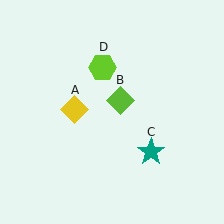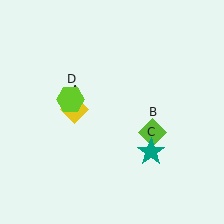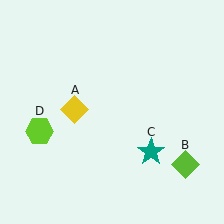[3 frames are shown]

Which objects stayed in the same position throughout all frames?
Yellow diamond (object A) and teal star (object C) remained stationary.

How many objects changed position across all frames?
2 objects changed position: lime diamond (object B), lime hexagon (object D).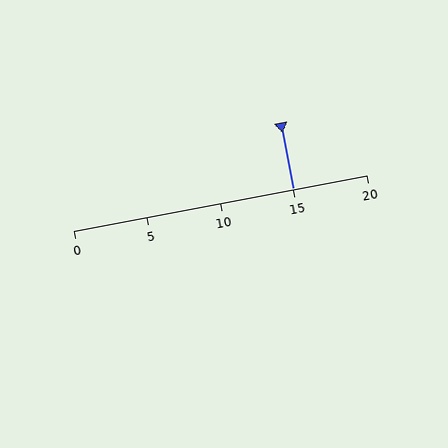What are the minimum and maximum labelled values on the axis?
The axis runs from 0 to 20.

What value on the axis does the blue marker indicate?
The marker indicates approximately 15.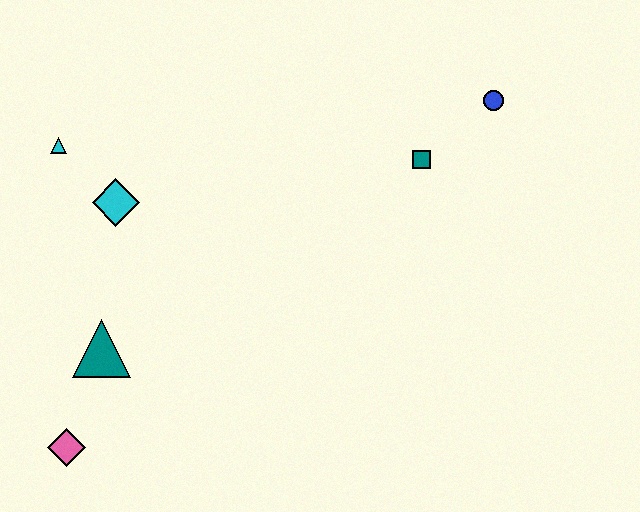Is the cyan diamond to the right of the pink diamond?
Yes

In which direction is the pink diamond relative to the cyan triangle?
The pink diamond is below the cyan triangle.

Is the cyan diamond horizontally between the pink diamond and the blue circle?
Yes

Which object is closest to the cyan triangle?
The cyan diamond is closest to the cyan triangle.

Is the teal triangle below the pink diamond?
No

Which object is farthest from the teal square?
The pink diamond is farthest from the teal square.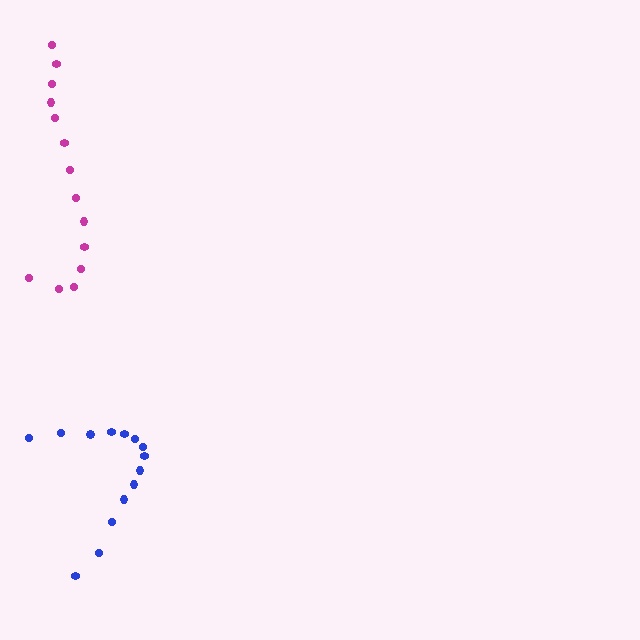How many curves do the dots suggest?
There are 2 distinct paths.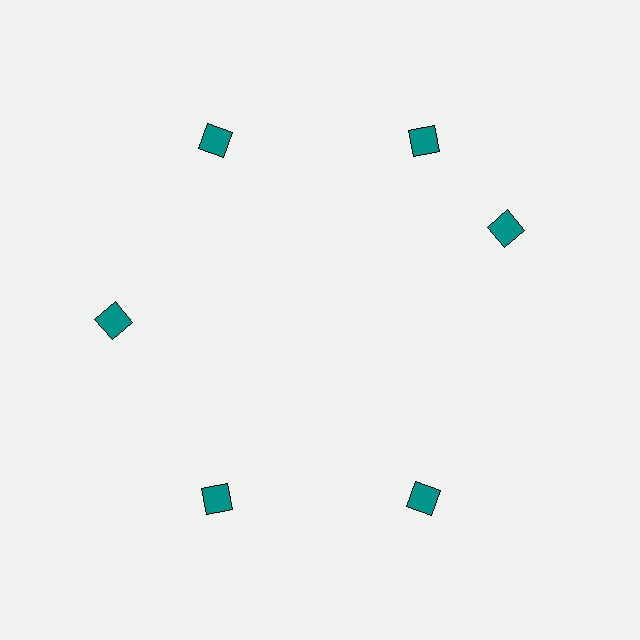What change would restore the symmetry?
The symmetry would be restored by rotating it back into even spacing with its neighbors so that all 6 diamonds sit at equal angles and equal distance from the center.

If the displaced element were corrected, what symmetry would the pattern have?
It would have 6-fold rotational symmetry — the pattern would map onto itself every 60 degrees.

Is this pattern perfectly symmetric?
No. The 6 teal diamonds are arranged in a ring, but one element near the 3 o'clock position is rotated out of alignment along the ring, breaking the 6-fold rotational symmetry.